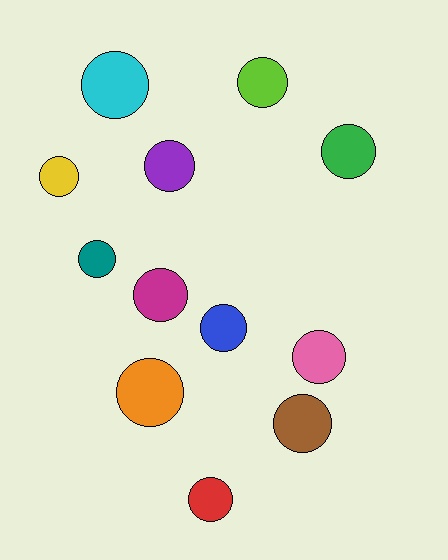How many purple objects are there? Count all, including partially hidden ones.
There is 1 purple object.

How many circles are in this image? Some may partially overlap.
There are 12 circles.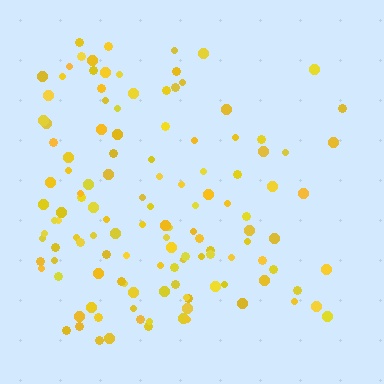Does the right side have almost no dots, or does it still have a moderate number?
Still a moderate number, just noticeably fewer than the left.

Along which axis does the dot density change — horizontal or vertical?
Horizontal.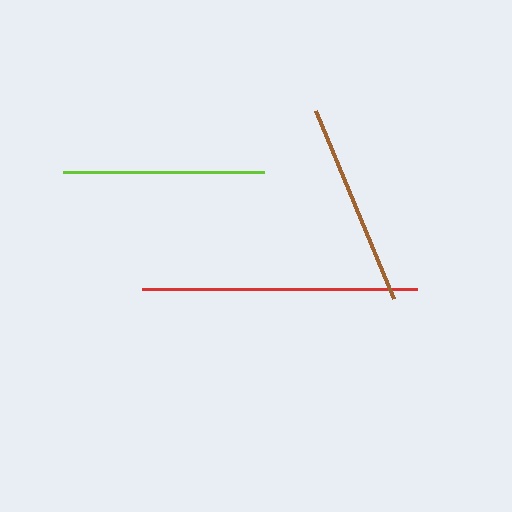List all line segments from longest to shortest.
From longest to shortest: red, brown, lime.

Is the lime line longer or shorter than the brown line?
The brown line is longer than the lime line.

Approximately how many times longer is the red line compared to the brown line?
The red line is approximately 1.4 times the length of the brown line.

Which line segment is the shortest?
The lime line is the shortest at approximately 201 pixels.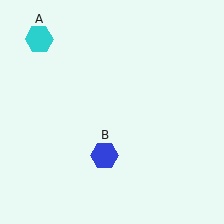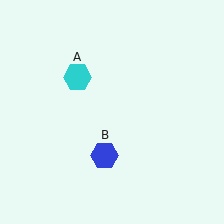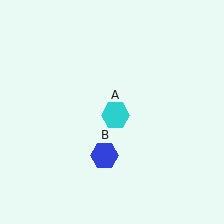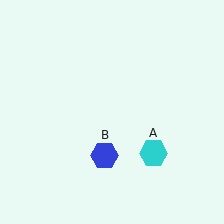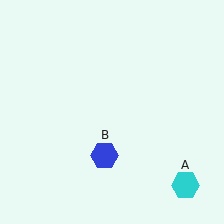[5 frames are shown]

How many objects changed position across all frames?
1 object changed position: cyan hexagon (object A).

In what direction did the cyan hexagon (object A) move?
The cyan hexagon (object A) moved down and to the right.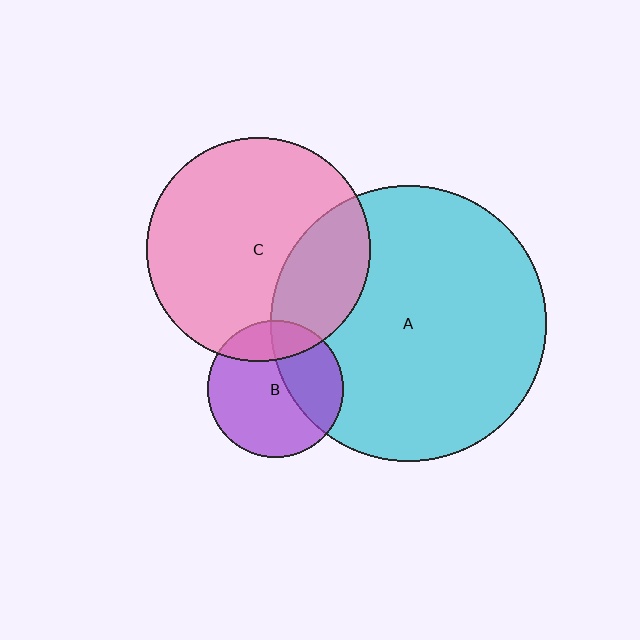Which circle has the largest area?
Circle A (cyan).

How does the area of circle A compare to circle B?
Approximately 4.1 times.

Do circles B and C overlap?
Yes.